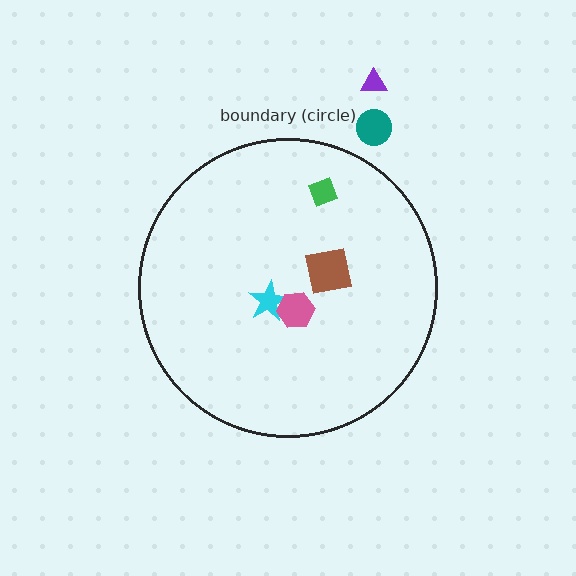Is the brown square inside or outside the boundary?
Inside.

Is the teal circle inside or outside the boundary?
Outside.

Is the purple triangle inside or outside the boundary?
Outside.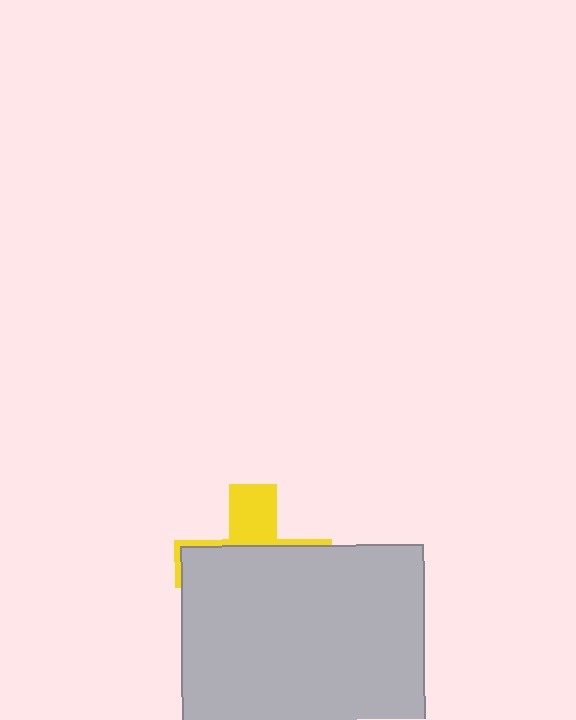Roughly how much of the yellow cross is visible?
A small part of it is visible (roughly 30%).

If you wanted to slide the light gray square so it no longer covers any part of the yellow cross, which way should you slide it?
Slide it down — that is the most direct way to separate the two shapes.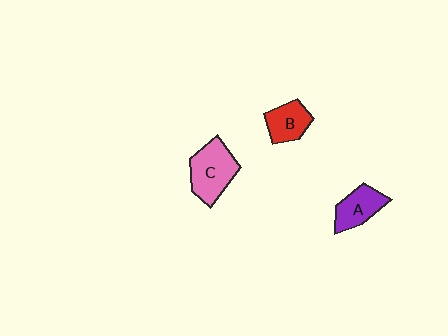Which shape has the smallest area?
Shape B (red).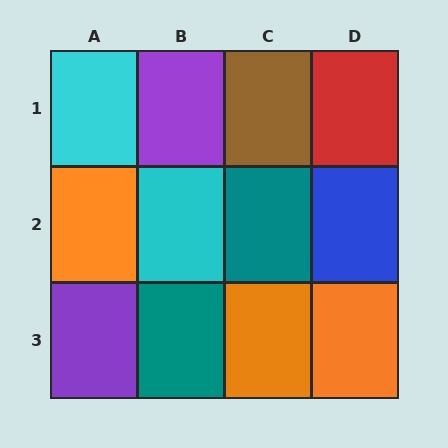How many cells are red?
1 cell is red.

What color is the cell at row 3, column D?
Orange.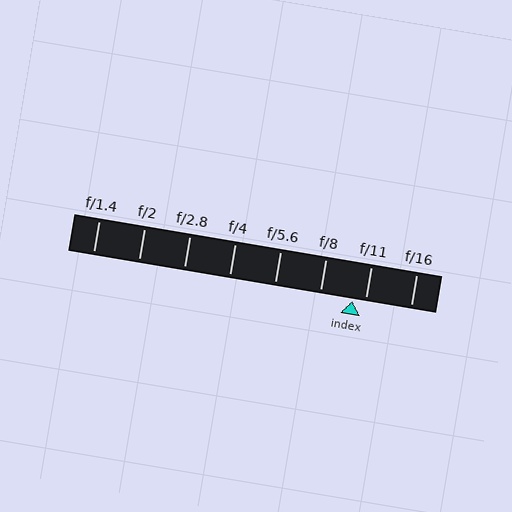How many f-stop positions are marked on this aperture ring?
There are 8 f-stop positions marked.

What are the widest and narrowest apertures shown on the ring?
The widest aperture shown is f/1.4 and the narrowest is f/16.